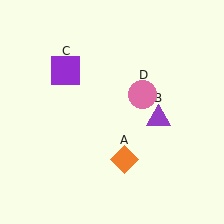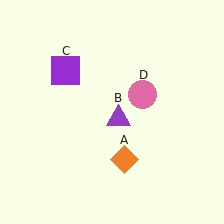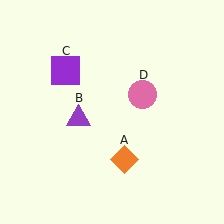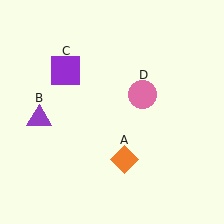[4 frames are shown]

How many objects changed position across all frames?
1 object changed position: purple triangle (object B).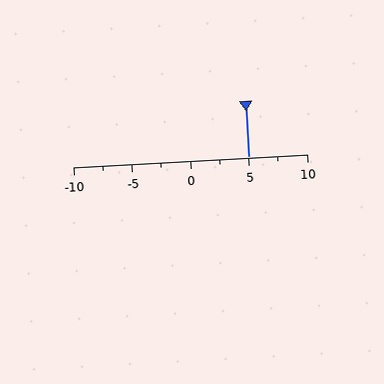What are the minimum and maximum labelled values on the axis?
The axis runs from -10 to 10.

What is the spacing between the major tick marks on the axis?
The major ticks are spaced 5 apart.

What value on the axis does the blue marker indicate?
The marker indicates approximately 5.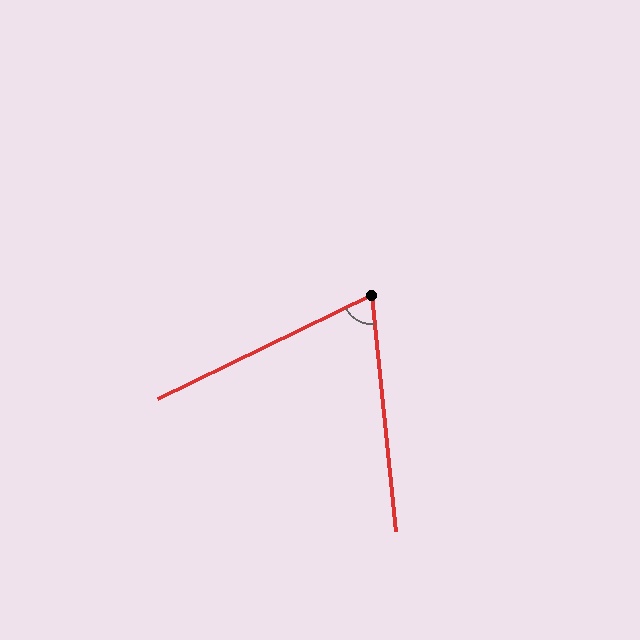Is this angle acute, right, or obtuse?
It is acute.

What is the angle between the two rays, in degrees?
Approximately 70 degrees.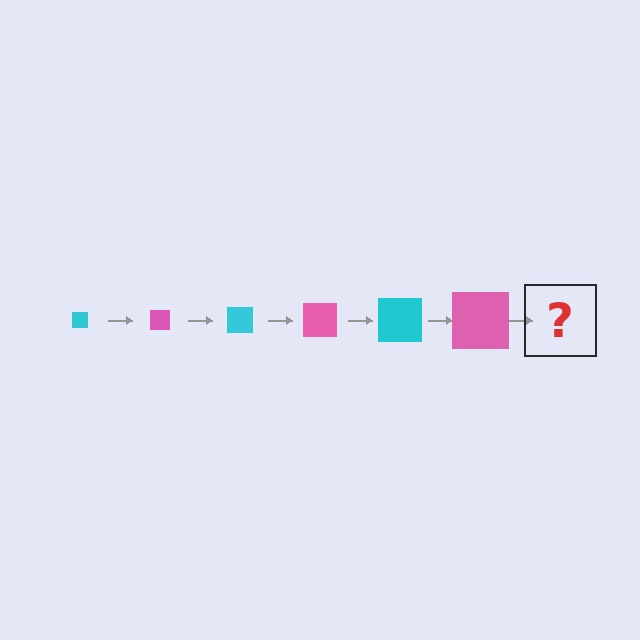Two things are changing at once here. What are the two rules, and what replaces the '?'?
The two rules are that the square grows larger each step and the color cycles through cyan and pink. The '?' should be a cyan square, larger than the previous one.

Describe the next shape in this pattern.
It should be a cyan square, larger than the previous one.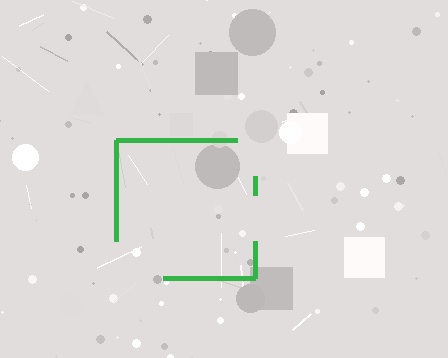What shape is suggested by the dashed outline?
The dashed outline suggests a square.